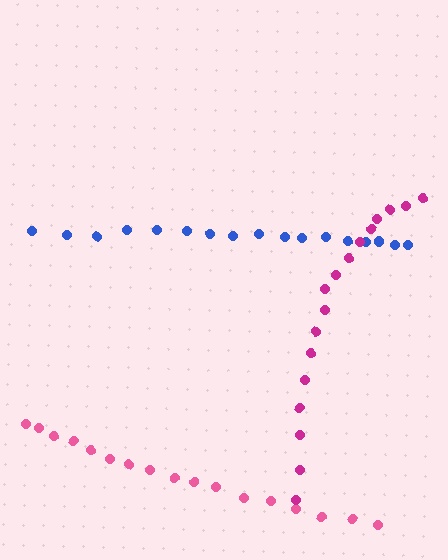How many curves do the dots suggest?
There are 3 distinct paths.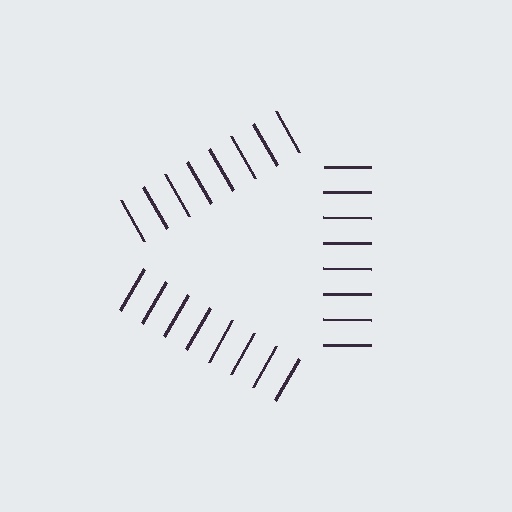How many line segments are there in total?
24 — 8 along each of the 3 edges.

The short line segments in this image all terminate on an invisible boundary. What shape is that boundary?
An illusory triangle — the line segments terminate on its edges but no continuous stroke is drawn.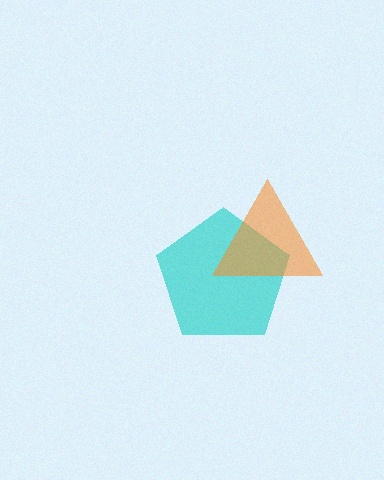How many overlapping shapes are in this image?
There are 2 overlapping shapes in the image.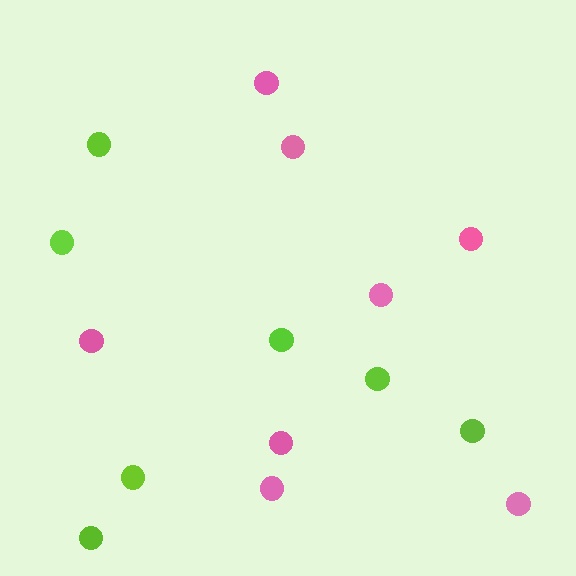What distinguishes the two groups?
There are 2 groups: one group of pink circles (8) and one group of lime circles (7).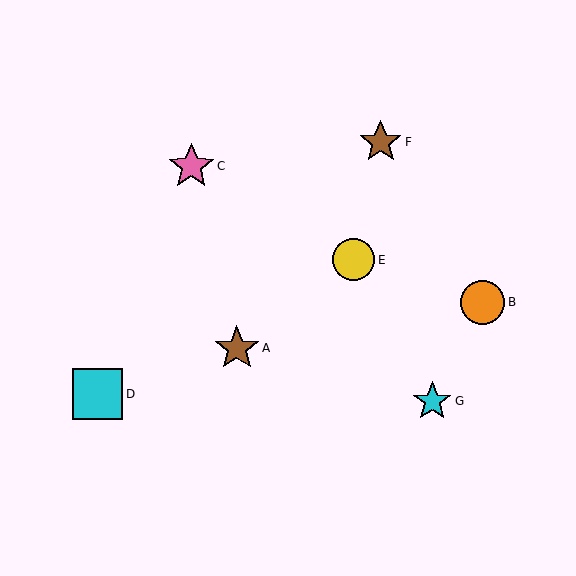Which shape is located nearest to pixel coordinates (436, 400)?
The cyan star (labeled G) at (432, 401) is nearest to that location.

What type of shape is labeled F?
Shape F is a brown star.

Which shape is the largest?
The cyan square (labeled D) is the largest.